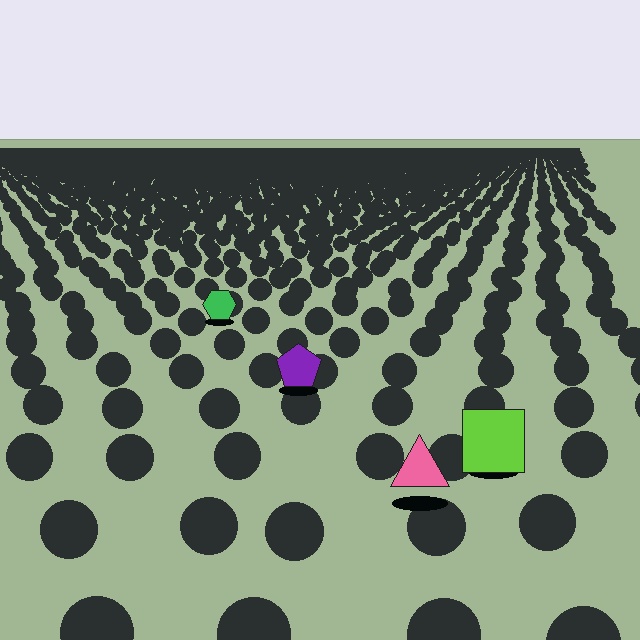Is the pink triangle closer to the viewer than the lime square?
Yes. The pink triangle is closer — you can tell from the texture gradient: the ground texture is coarser near it.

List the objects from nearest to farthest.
From nearest to farthest: the pink triangle, the lime square, the purple pentagon, the green hexagon.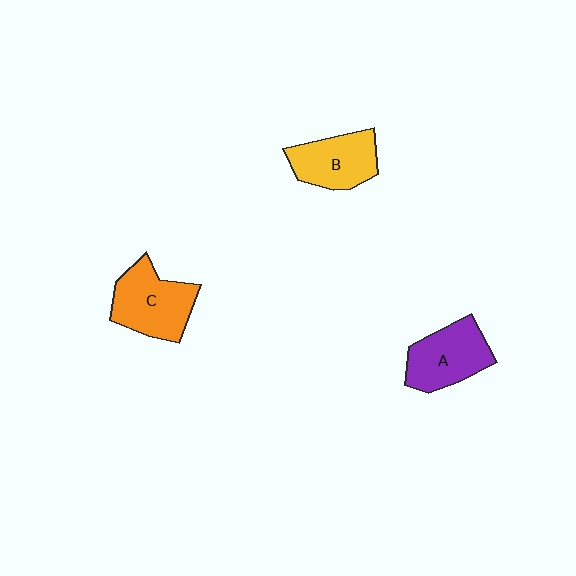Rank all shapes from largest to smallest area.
From largest to smallest: C (orange), A (purple), B (yellow).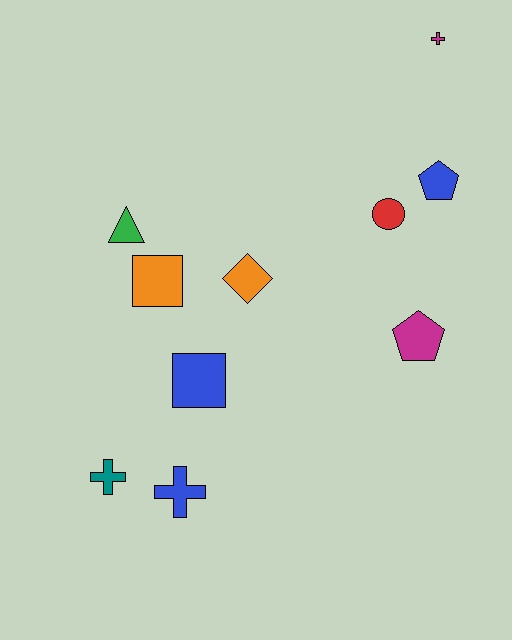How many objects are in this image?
There are 10 objects.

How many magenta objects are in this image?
There are 2 magenta objects.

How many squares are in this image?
There are 2 squares.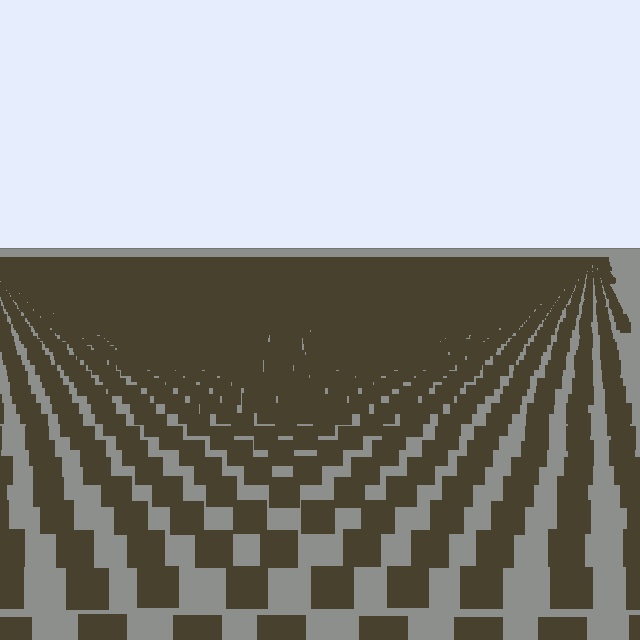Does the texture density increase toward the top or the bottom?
Density increases toward the top.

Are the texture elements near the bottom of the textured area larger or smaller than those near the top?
Larger. Near the bottom, elements are closer to the viewer and appear at a bigger on-screen size.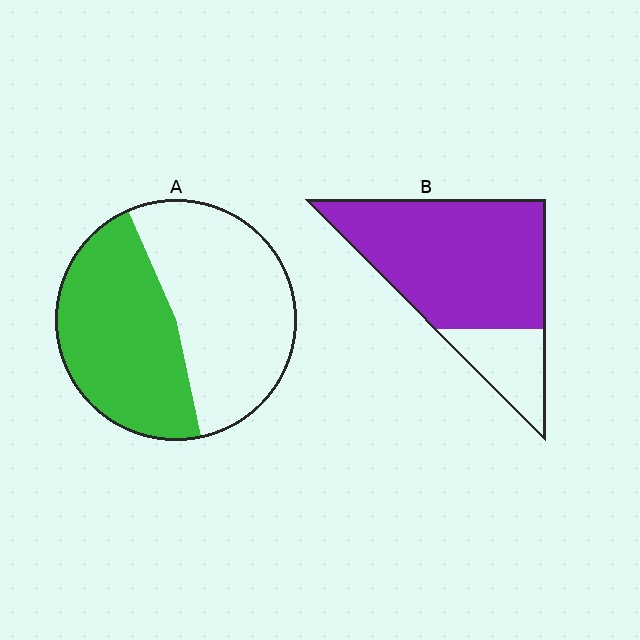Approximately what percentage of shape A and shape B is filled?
A is approximately 45% and B is approximately 80%.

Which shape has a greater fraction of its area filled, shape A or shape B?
Shape B.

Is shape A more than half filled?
Roughly half.